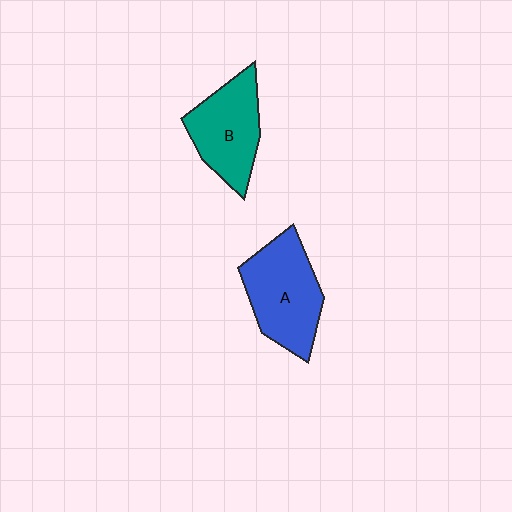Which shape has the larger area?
Shape A (blue).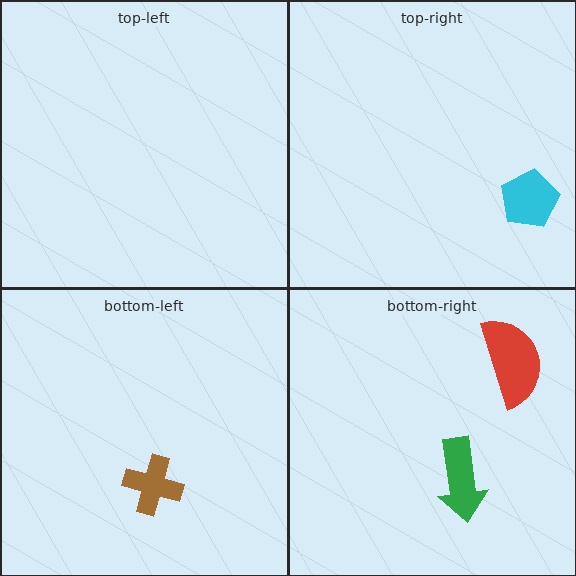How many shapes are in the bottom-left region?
1.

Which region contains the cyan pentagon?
The top-right region.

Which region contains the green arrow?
The bottom-right region.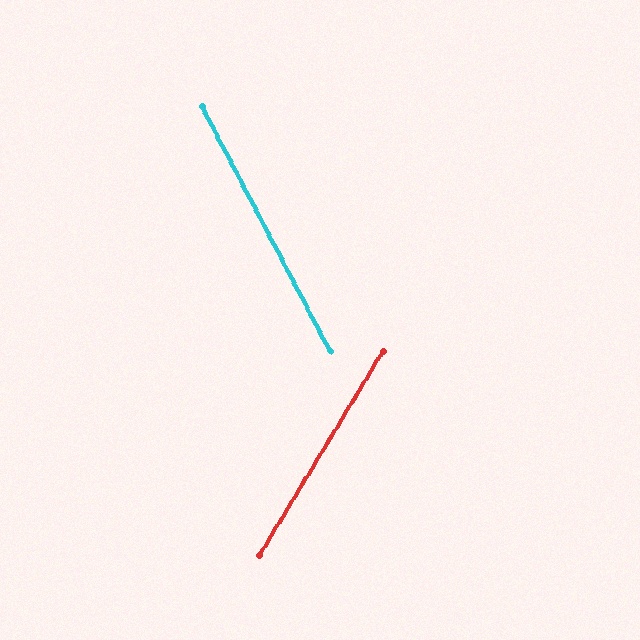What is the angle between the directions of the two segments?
Approximately 59 degrees.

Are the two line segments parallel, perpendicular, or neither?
Neither parallel nor perpendicular — they differ by about 59°.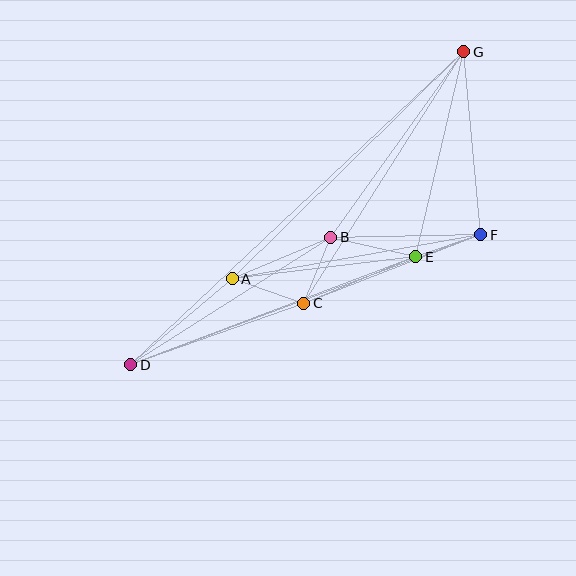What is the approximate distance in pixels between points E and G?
The distance between E and G is approximately 210 pixels.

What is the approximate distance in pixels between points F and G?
The distance between F and G is approximately 184 pixels.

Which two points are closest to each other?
Points E and F are closest to each other.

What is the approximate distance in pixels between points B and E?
The distance between B and E is approximately 87 pixels.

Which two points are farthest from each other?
Points D and G are farthest from each other.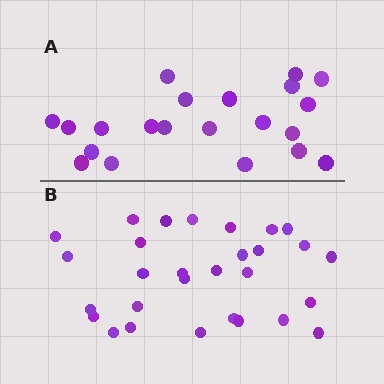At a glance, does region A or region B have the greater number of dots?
Region B (the bottom region) has more dots.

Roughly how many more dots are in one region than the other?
Region B has roughly 8 or so more dots than region A.